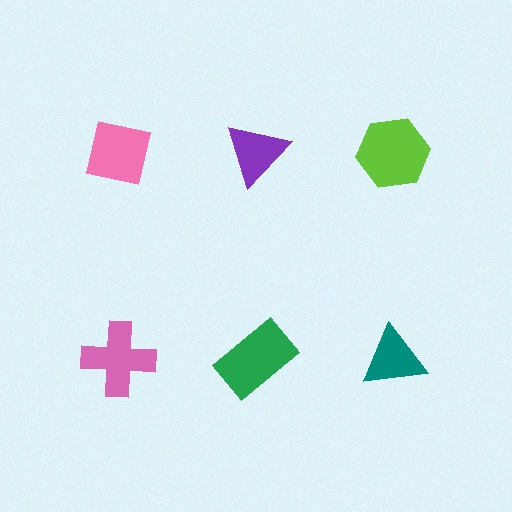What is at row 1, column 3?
A lime hexagon.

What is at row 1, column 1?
A pink square.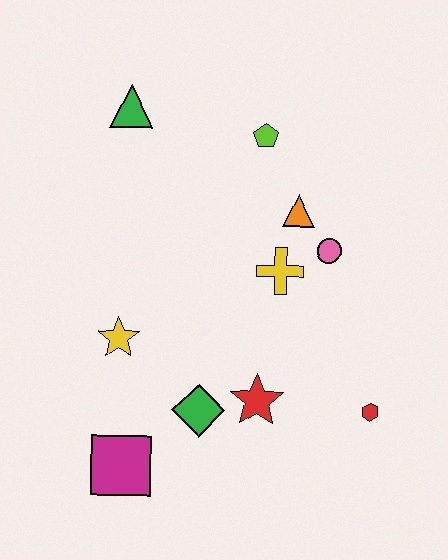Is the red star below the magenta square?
No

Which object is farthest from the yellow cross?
The magenta square is farthest from the yellow cross.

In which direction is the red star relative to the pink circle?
The red star is below the pink circle.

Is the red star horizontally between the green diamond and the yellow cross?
Yes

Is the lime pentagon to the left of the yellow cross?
Yes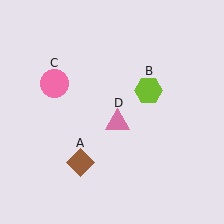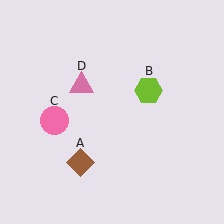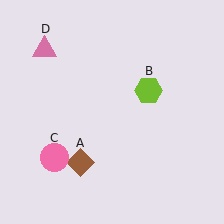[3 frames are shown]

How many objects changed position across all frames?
2 objects changed position: pink circle (object C), pink triangle (object D).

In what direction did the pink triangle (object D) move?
The pink triangle (object D) moved up and to the left.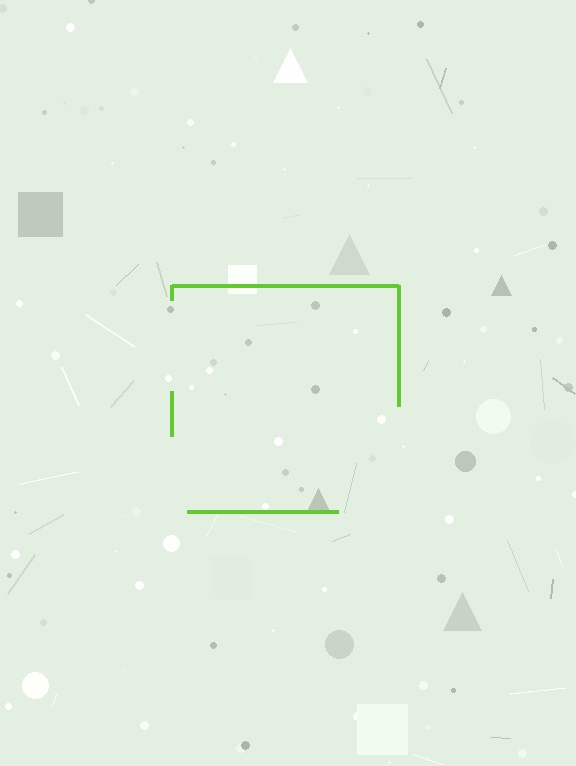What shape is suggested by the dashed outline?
The dashed outline suggests a square.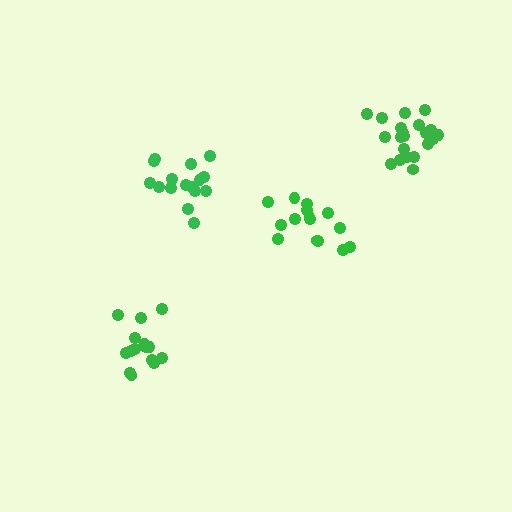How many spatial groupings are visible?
There are 4 spatial groupings.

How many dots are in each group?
Group 1: 15 dots, Group 2: 16 dots, Group 3: 21 dots, Group 4: 15 dots (67 total).